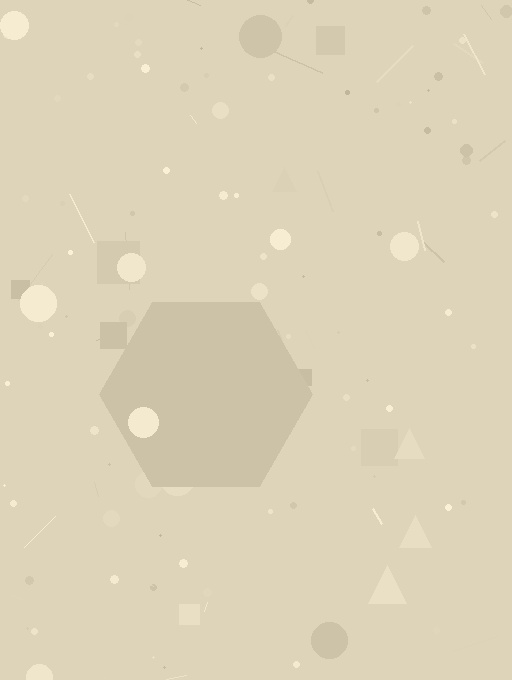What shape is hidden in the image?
A hexagon is hidden in the image.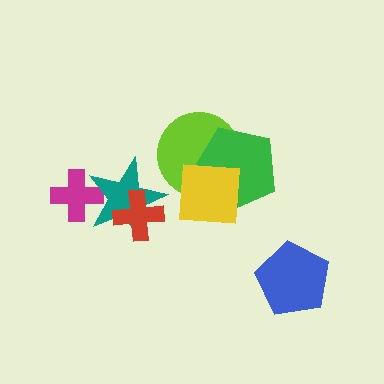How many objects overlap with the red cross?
1 object overlaps with the red cross.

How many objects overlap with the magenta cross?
1 object overlaps with the magenta cross.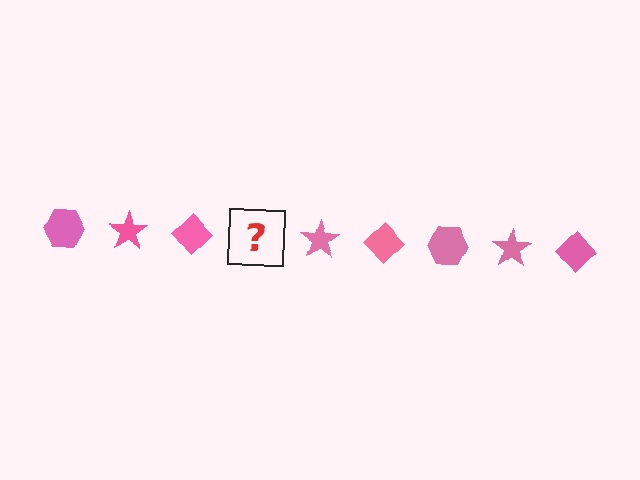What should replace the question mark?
The question mark should be replaced with a pink hexagon.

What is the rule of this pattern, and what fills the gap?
The rule is that the pattern cycles through hexagon, star, diamond shapes in pink. The gap should be filled with a pink hexagon.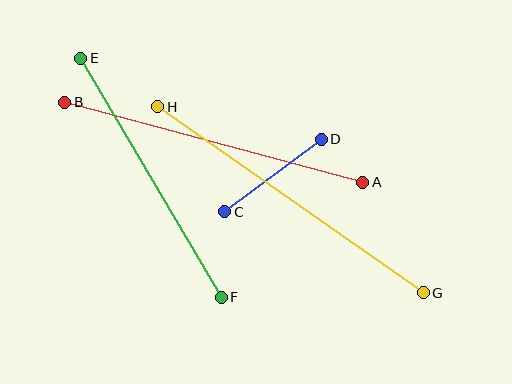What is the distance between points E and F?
The distance is approximately 277 pixels.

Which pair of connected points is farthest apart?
Points G and H are farthest apart.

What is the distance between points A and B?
The distance is approximately 308 pixels.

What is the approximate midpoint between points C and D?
The midpoint is at approximately (273, 176) pixels.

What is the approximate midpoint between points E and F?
The midpoint is at approximately (151, 178) pixels.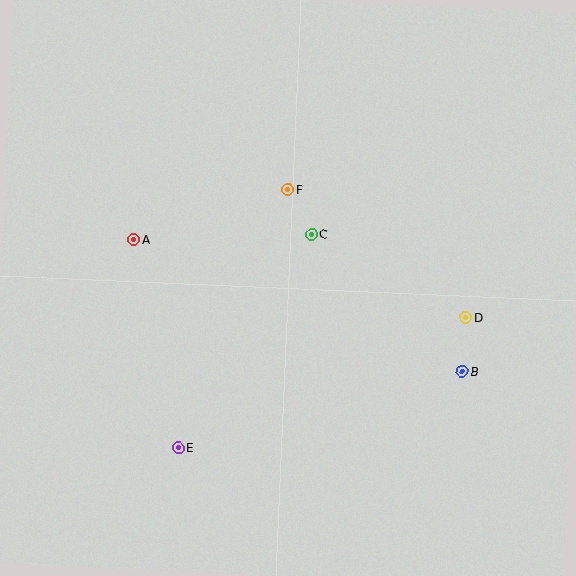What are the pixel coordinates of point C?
Point C is at (312, 234).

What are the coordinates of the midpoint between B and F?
The midpoint between B and F is at (375, 281).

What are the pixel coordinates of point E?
Point E is at (178, 448).